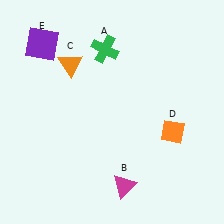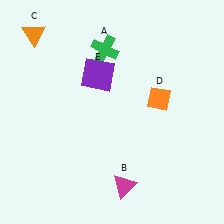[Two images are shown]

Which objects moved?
The objects that moved are: the orange triangle (C), the orange diamond (D), the purple square (E).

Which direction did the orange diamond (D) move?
The orange diamond (D) moved up.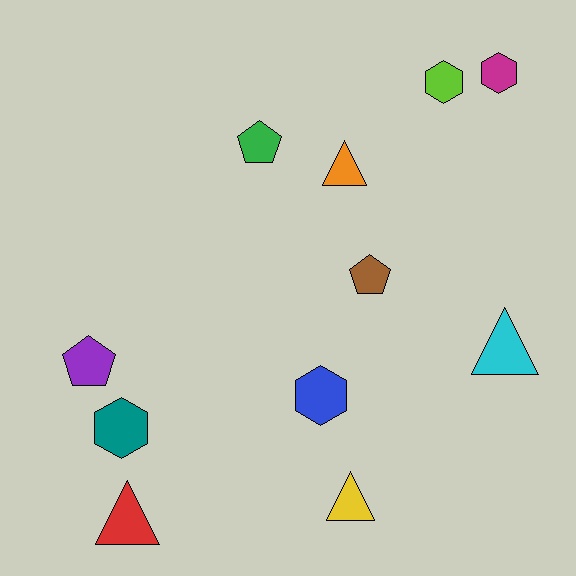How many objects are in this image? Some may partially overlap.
There are 11 objects.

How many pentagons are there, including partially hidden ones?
There are 3 pentagons.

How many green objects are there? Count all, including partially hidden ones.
There is 1 green object.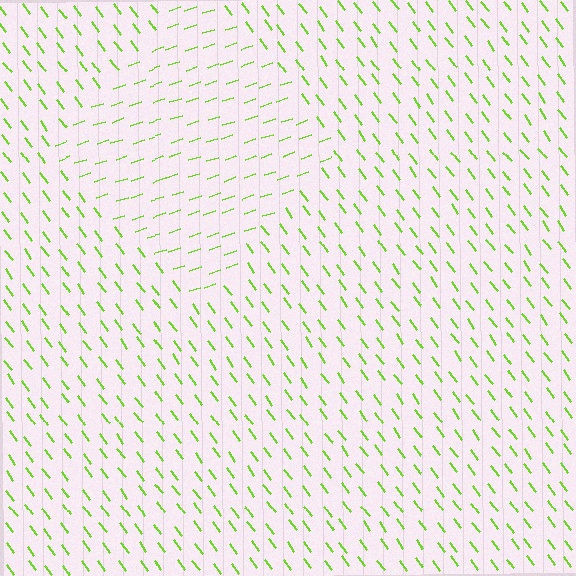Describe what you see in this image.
The image is filled with small lime line segments. A diamond region in the image has lines oriented differently from the surrounding lines, creating a visible texture boundary.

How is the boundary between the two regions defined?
The boundary is defined purely by a change in line orientation (approximately 72 degrees difference). All lines are the same color and thickness.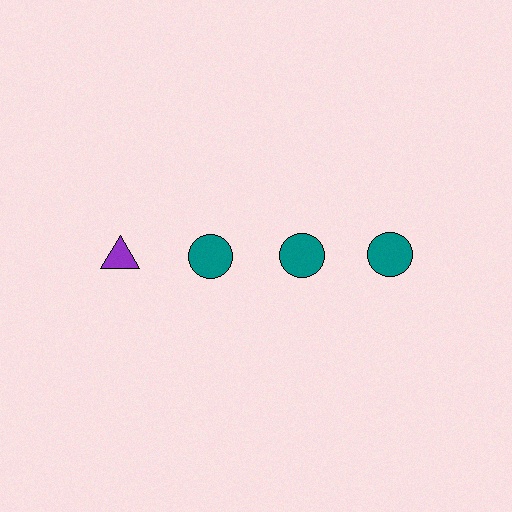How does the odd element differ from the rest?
It differs in both color (purple instead of teal) and shape (triangle instead of circle).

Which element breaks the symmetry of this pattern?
The purple triangle in the top row, leftmost column breaks the symmetry. All other shapes are teal circles.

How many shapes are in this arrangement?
There are 4 shapes arranged in a grid pattern.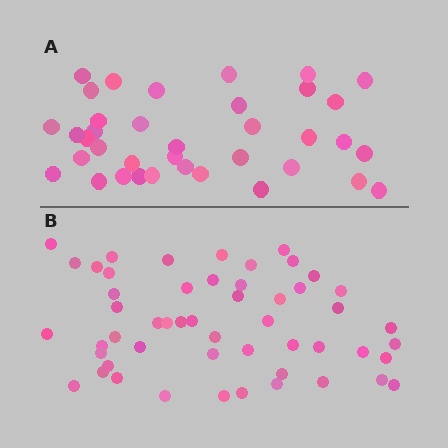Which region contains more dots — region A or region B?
Region B (the bottom region) has more dots.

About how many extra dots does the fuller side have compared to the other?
Region B has approximately 15 more dots than region A.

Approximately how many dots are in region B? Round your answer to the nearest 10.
About 50 dots. (The exact count is 52, which rounds to 50.)